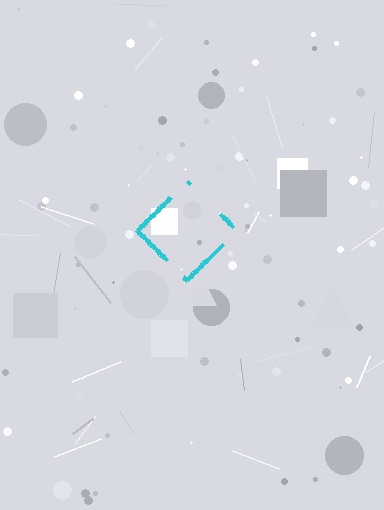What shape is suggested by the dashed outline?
The dashed outline suggests a diamond.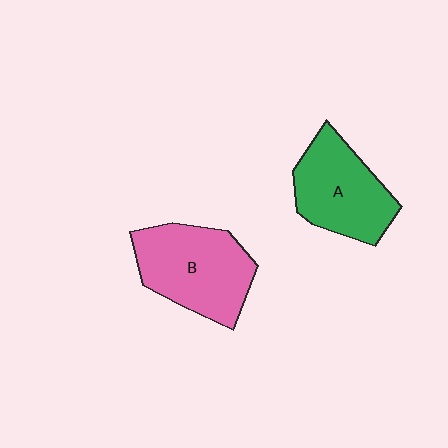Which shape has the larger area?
Shape B (pink).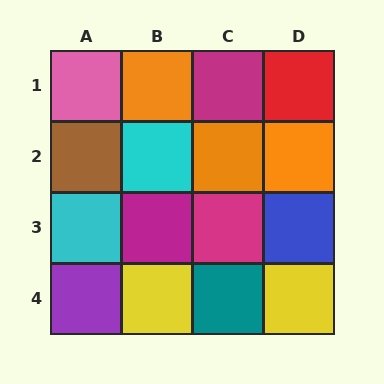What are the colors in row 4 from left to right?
Purple, yellow, teal, yellow.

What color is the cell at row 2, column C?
Orange.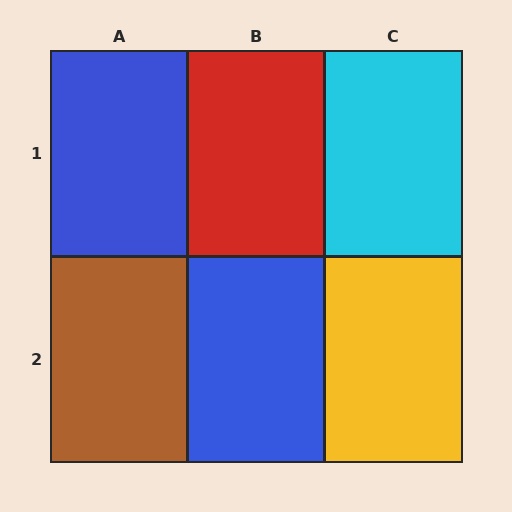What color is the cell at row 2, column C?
Yellow.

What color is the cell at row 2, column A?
Brown.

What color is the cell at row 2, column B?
Blue.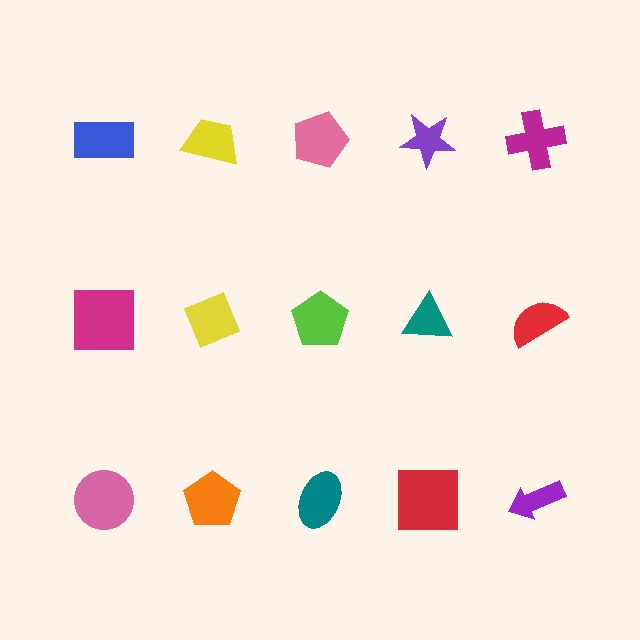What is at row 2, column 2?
A yellow diamond.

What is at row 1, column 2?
A yellow trapezoid.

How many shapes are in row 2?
5 shapes.